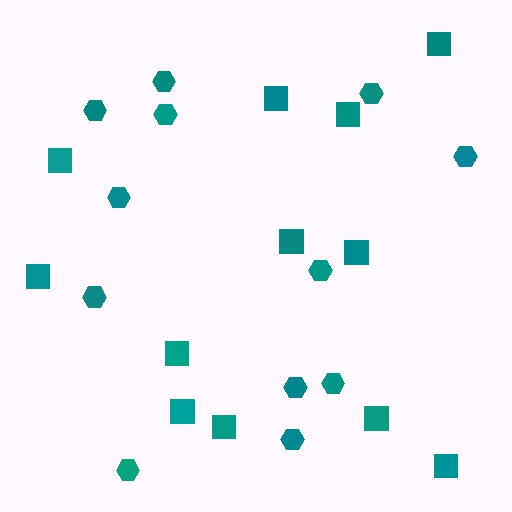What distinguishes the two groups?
There are 2 groups: one group of hexagons (12) and one group of squares (12).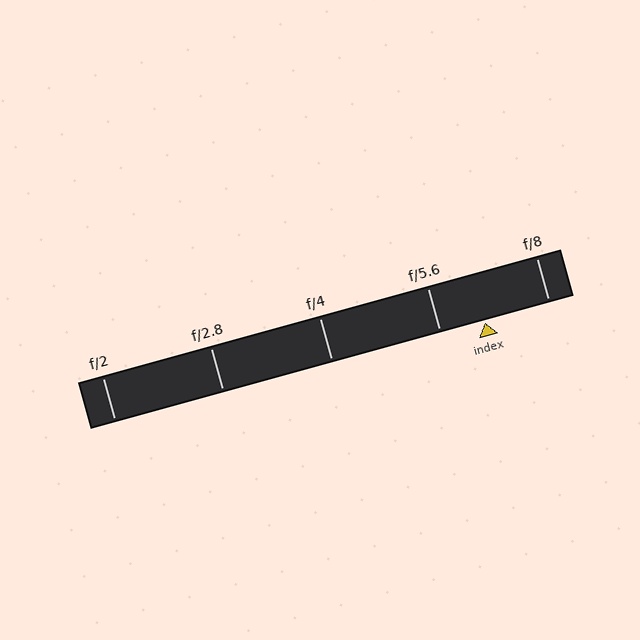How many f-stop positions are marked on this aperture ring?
There are 5 f-stop positions marked.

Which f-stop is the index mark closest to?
The index mark is closest to f/5.6.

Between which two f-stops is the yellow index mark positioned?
The index mark is between f/5.6 and f/8.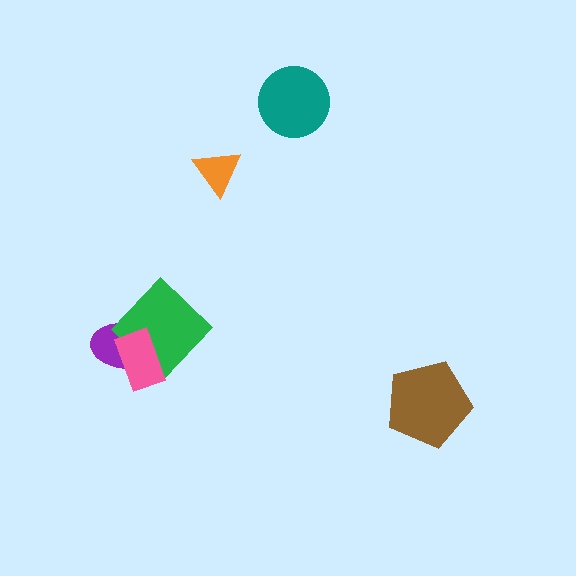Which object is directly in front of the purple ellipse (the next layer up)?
The green diamond is directly in front of the purple ellipse.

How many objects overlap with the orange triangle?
0 objects overlap with the orange triangle.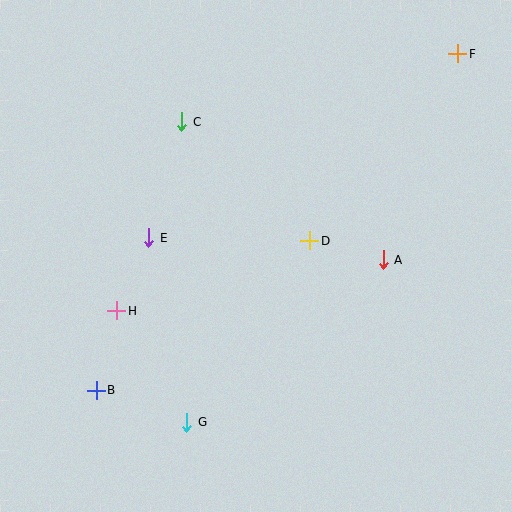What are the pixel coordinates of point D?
Point D is at (310, 241).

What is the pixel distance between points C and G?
The distance between C and G is 300 pixels.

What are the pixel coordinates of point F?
Point F is at (458, 54).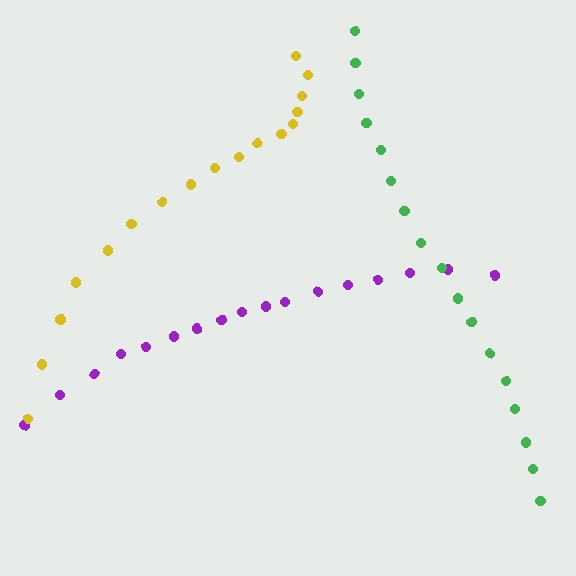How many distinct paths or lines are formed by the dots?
There are 3 distinct paths.